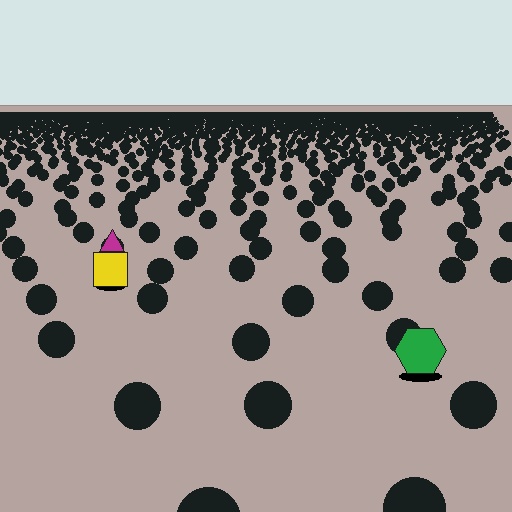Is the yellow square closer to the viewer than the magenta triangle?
Yes. The yellow square is closer — you can tell from the texture gradient: the ground texture is coarser near it.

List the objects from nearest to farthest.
From nearest to farthest: the green hexagon, the yellow square, the magenta triangle.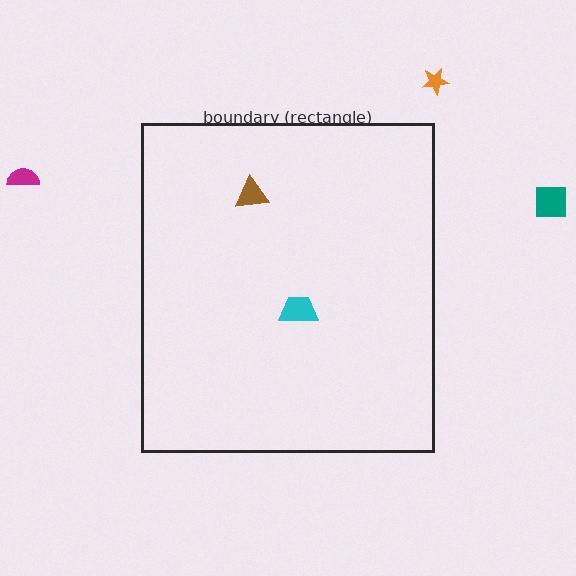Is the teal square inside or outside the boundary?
Outside.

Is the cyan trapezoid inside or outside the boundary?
Inside.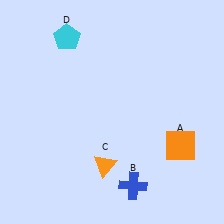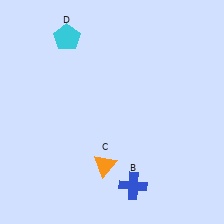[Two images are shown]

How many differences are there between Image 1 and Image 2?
There is 1 difference between the two images.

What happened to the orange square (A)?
The orange square (A) was removed in Image 2. It was in the bottom-right area of Image 1.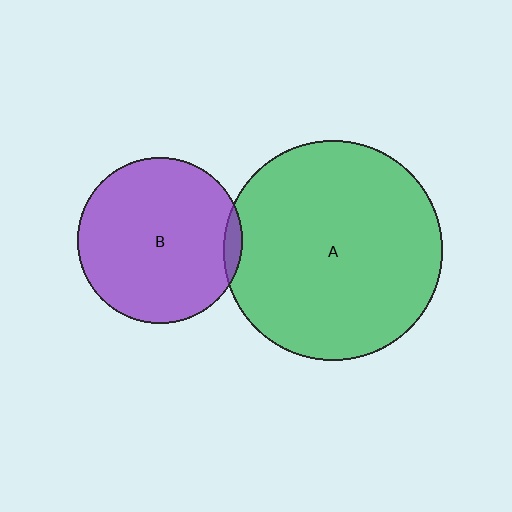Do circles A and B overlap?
Yes.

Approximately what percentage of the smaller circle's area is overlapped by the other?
Approximately 5%.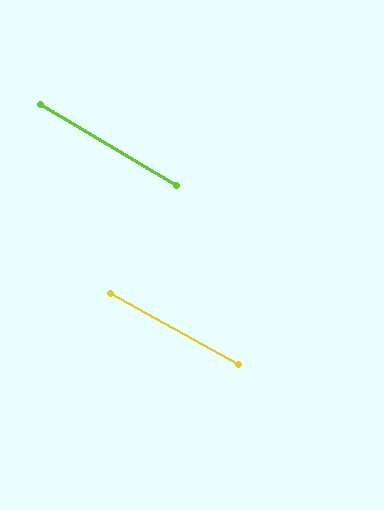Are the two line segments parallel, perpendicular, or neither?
Parallel — their directions differ by only 1.4°.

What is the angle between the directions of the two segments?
Approximately 1 degree.